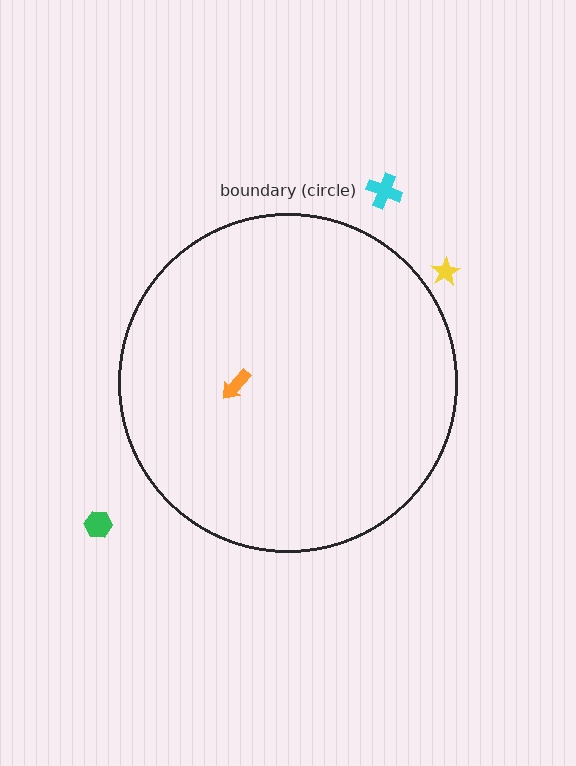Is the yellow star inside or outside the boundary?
Outside.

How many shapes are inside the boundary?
1 inside, 3 outside.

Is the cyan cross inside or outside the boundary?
Outside.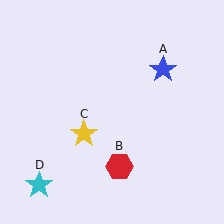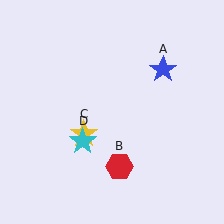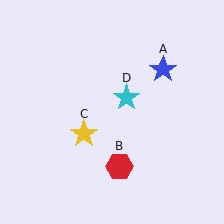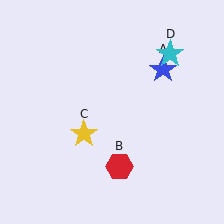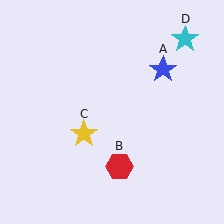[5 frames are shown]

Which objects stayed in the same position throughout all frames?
Blue star (object A) and red hexagon (object B) and yellow star (object C) remained stationary.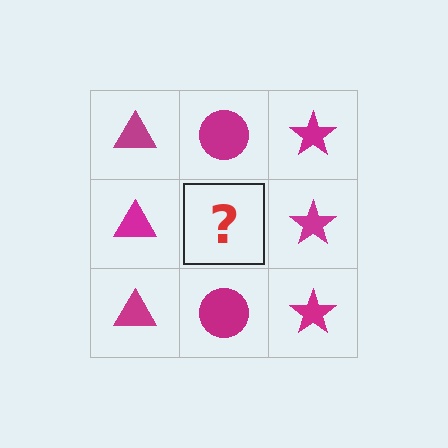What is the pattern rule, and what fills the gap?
The rule is that each column has a consistent shape. The gap should be filled with a magenta circle.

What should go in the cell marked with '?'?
The missing cell should contain a magenta circle.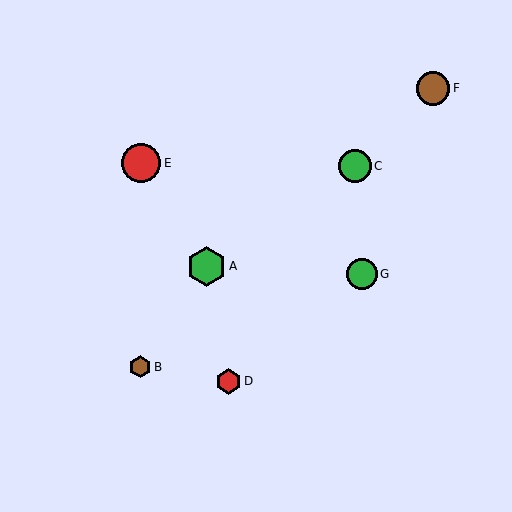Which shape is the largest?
The green hexagon (labeled A) is the largest.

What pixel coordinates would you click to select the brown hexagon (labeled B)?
Click at (140, 367) to select the brown hexagon B.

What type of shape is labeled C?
Shape C is a green circle.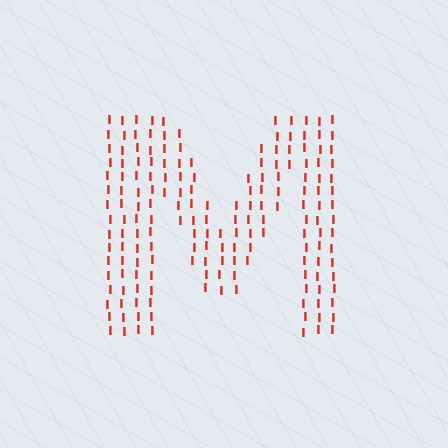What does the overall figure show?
The overall figure shows the letter M.